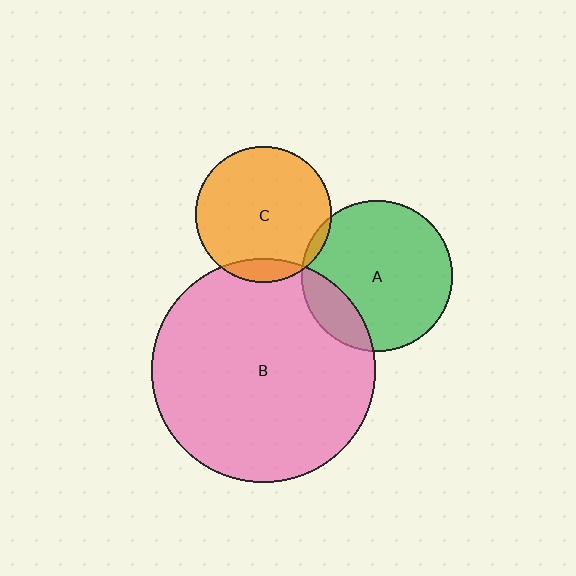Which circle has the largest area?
Circle B (pink).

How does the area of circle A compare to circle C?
Approximately 1.2 times.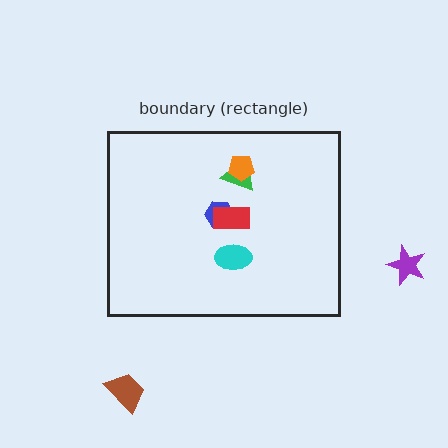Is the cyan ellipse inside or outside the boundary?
Inside.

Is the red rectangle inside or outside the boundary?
Inside.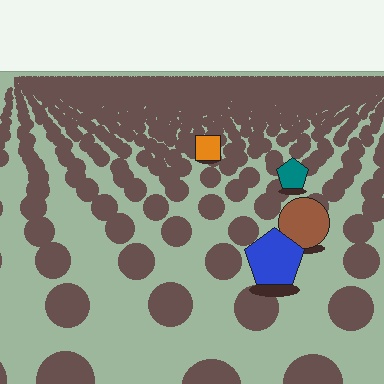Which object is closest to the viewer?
The blue pentagon is closest. The texture marks near it are larger and more spread out.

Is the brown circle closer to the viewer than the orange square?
Yes. The brown circle is closer — you can tell from the texture gradient: the ground texture is coarser near it.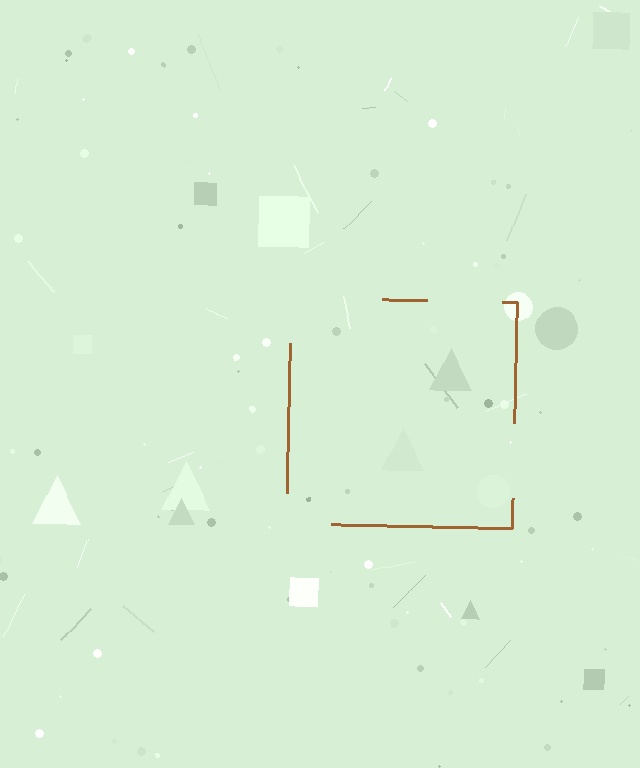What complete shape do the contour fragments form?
The contour fragments form a square.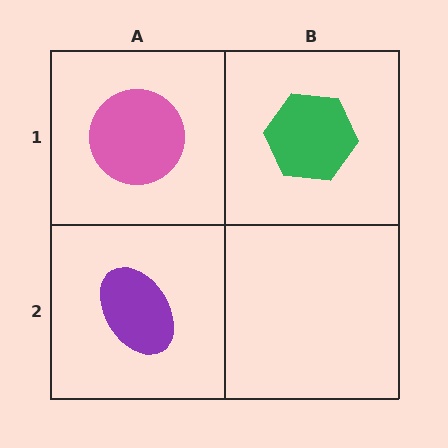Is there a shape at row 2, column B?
No, that cell is empty.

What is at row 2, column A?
A purple ellipse.